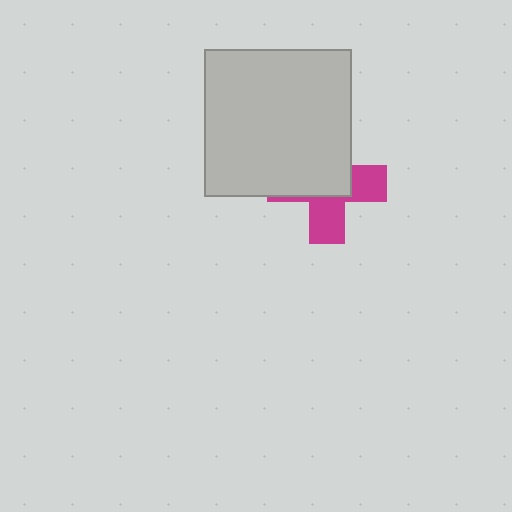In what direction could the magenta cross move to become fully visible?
The magenta cross could move toward the lower-right. That would shift it out from behind the light gray square entirely.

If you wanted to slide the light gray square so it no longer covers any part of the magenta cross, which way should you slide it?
Slide it toward the upper-left — that is the most direct way to separate the two shapes.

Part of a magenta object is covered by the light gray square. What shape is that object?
It is a cross.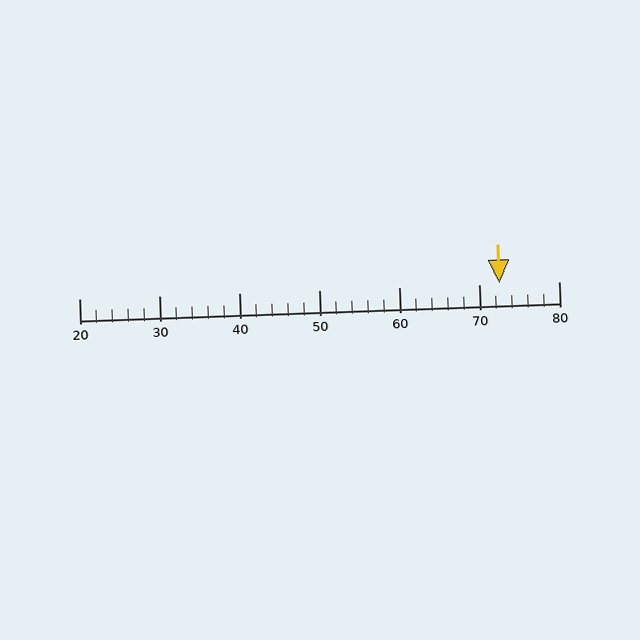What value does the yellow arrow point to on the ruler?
The yellow arrow points to approximately 72.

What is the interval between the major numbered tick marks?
The major tick marks are spaced 10 units apart.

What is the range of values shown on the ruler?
The ruler shows values from 20 to 80.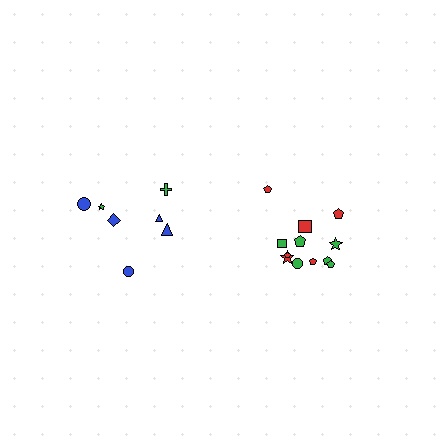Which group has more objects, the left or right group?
The right group.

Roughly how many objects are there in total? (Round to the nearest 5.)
Roughly 20 objects in total.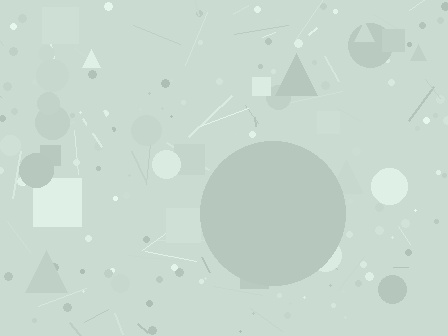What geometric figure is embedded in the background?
A circle is embedded in the background.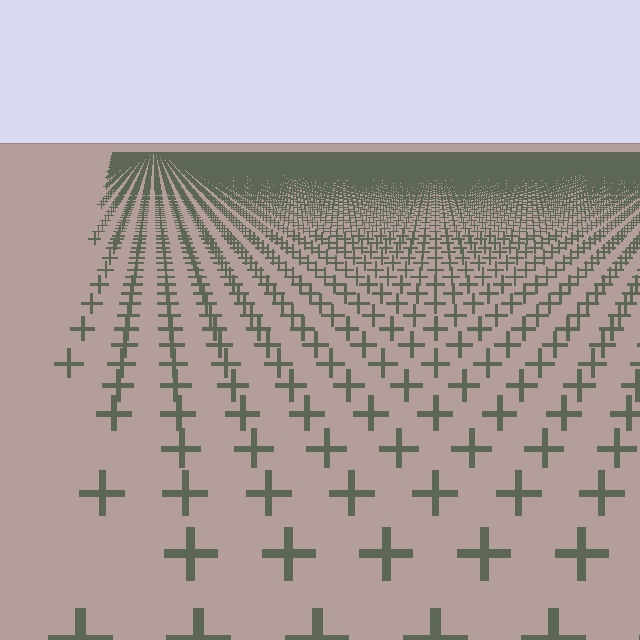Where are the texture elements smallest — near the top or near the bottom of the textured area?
Near the top.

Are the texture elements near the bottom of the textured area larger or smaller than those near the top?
Larger. Near the bottom, elements are closer to the viewer and appear at a bigger on-screen size.